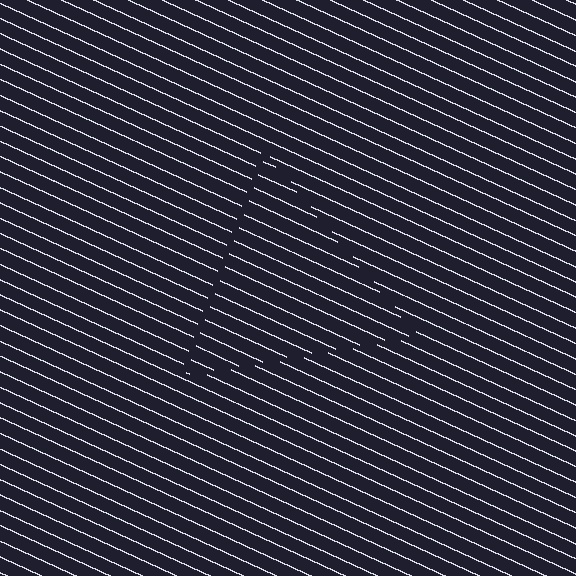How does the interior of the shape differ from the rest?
The interior of the shape contains the same grating, shifted by half a period — the contour is defined by the phase discontinuity where line-ends from the inner and outer gratings abut.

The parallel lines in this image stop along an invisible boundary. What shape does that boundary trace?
An illusory triangle. The interior of the shape contains the same grating, shifted by half a period — the contour is defined by the phase discontinuity where line-ends from the inner and outer gratings abut.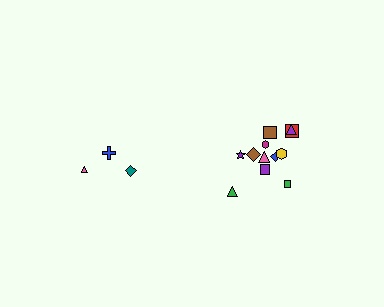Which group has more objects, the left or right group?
The right group.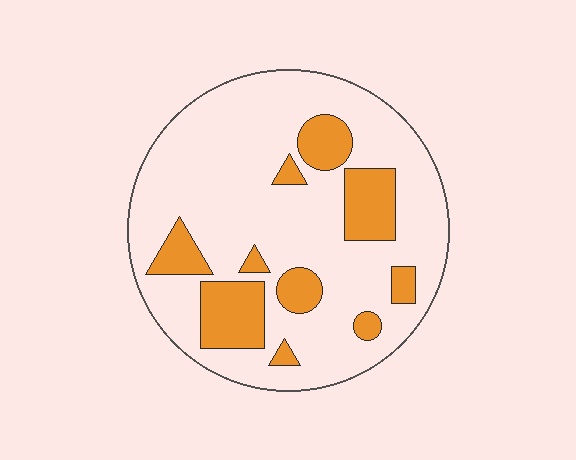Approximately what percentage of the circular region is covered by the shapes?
Approximately 20%.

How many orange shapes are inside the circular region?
10.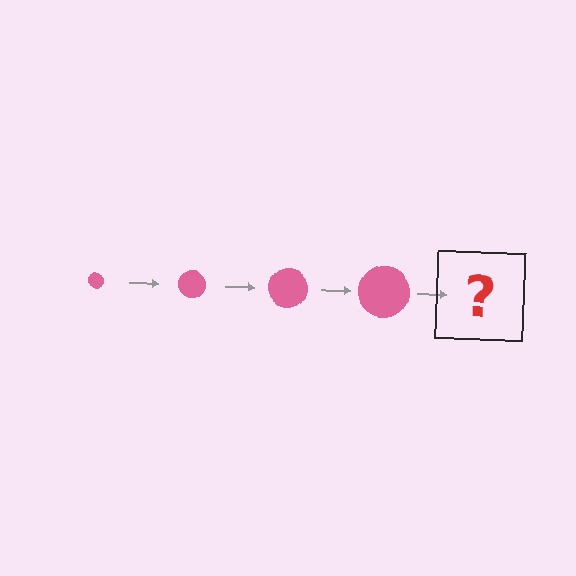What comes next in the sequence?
The next element should be a pink circle, larger than the previous one.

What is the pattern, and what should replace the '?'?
The pattern is that the circle gets progressively larger each step. The '?' should be a pink circle, larger than the previous one.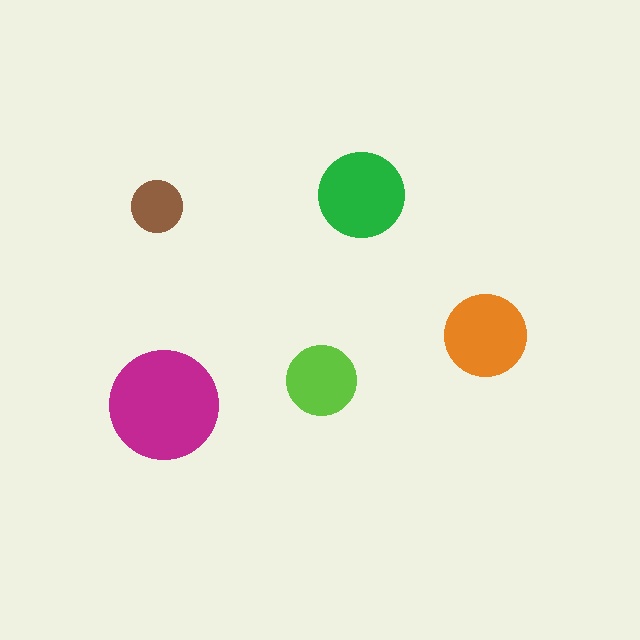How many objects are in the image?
There are 5 objects in the image.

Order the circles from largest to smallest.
the magenta one, the green one, the orange one, the lime one, the brown one.